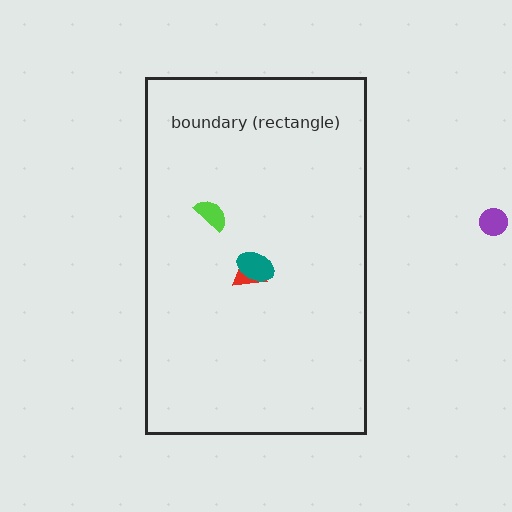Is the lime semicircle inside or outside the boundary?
Inside.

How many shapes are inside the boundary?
3 inside, 1 outside.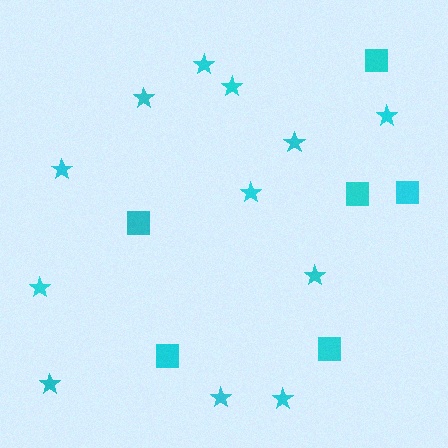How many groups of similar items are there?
There are 2 groups: one group of stars (12) and one group of squares (6).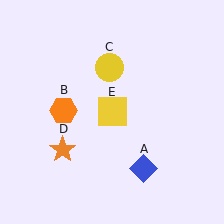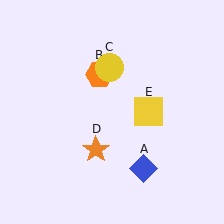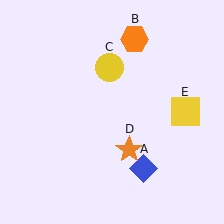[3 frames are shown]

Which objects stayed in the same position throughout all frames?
Blue diamond (object A) and yellow circle (object C) remained stationary.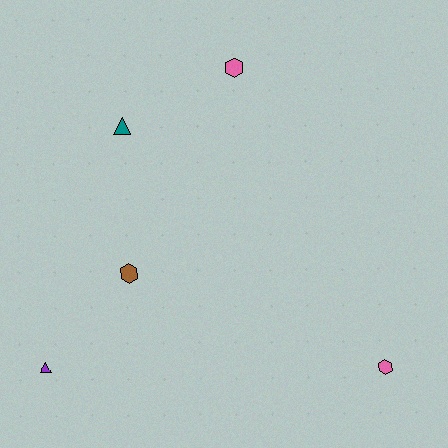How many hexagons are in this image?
There are 3 hexagons.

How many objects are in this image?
There are 5 objects.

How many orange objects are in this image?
There are no orange objects.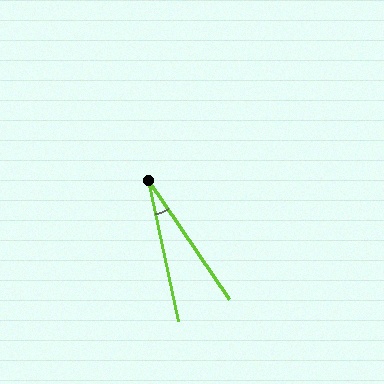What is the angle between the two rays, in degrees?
Approximately 22 degrees.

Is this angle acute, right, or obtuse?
It is acute.